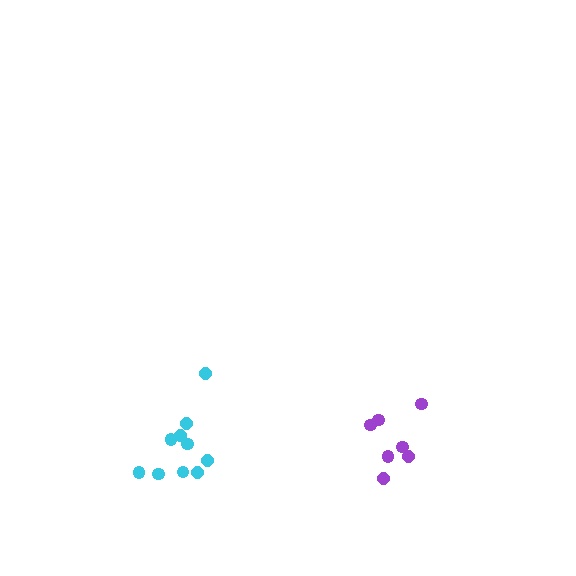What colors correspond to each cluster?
The clusters are colored: purple, cyan.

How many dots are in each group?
Group 1: 7 dots, Group 2: 10 dots (17 total).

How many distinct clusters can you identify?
There are 2 distinct clusters.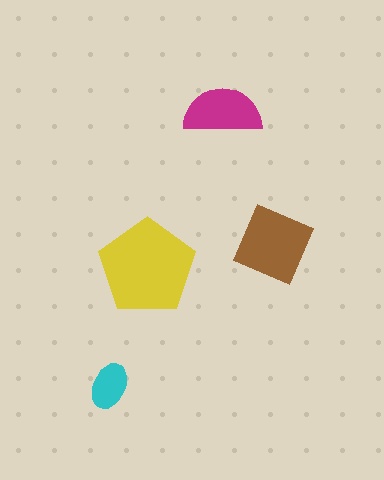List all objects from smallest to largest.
The cyan ellipse, the magenta semicircle, the brown square, the yellow pentagon.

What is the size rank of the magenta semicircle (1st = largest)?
3rd.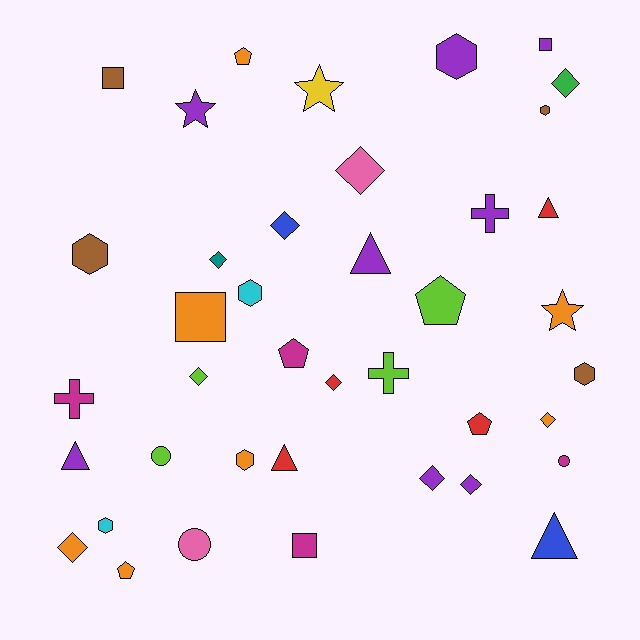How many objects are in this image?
There are 40 objects.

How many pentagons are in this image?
There are 5 pentagons.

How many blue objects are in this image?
There are 2 blue objects.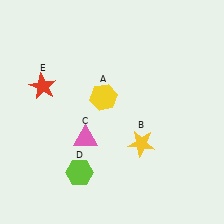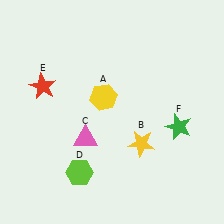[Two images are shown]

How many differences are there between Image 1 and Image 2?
There is 1 difference between the two images.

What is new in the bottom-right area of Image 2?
A green star (F) was added in the bottom-right area of Image 2.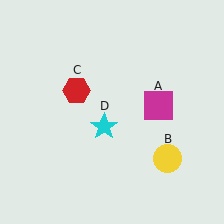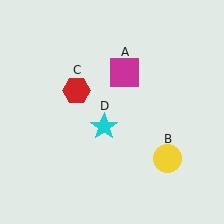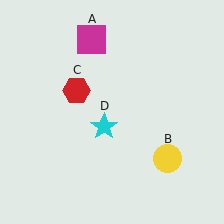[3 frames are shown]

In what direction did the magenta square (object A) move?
The magenta square (object A) moved up and to the left.